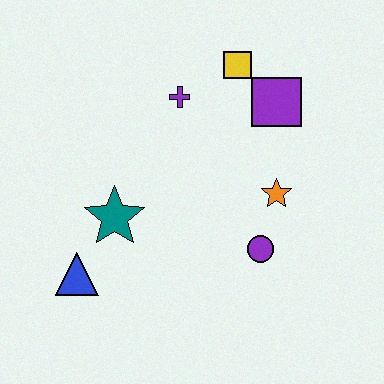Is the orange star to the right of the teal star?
Yes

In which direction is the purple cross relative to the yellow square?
The purple cross is to the left of the yellow square.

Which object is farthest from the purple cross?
The blue triangle is farthest from the purple cross.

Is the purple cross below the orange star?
No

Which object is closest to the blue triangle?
The teal star is closest to the blue triangle.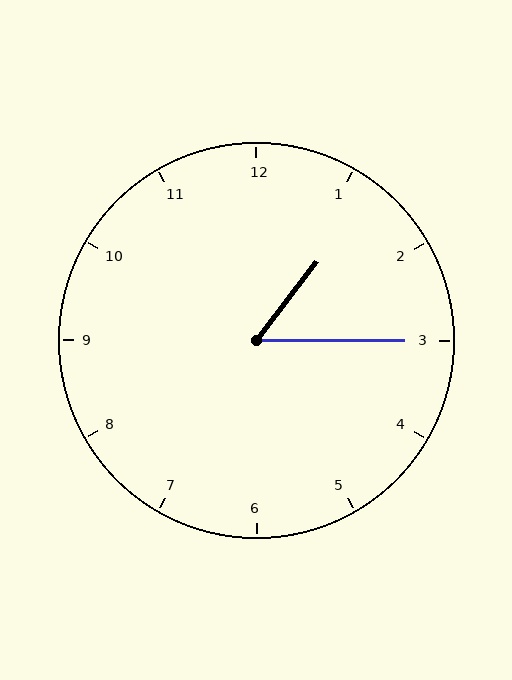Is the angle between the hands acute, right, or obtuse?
It is acute.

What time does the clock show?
1:15.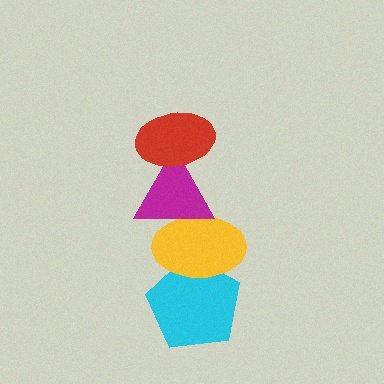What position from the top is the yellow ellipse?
The yellow ellipse is 3rd from the top.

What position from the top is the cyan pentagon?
The cyan pentagon is 4th from the top.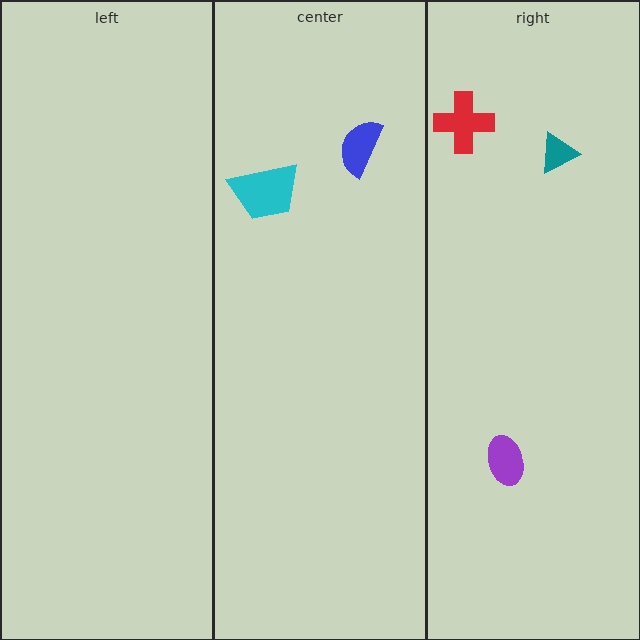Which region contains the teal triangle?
The right region.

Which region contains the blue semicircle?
The center region.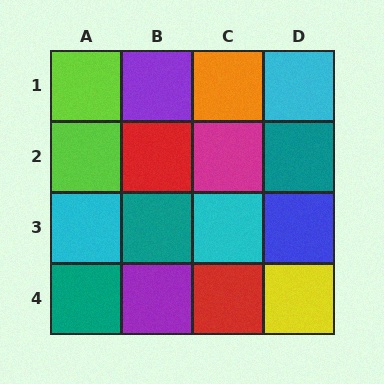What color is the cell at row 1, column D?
Cyan.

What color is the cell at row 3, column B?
Teal.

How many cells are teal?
3 cells are teal.